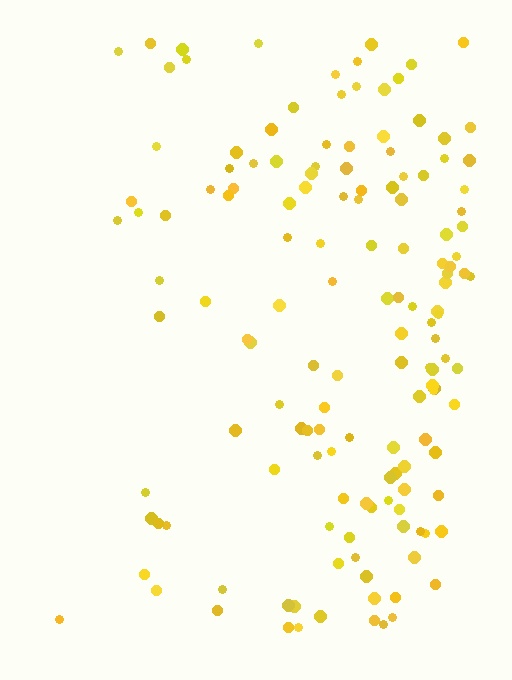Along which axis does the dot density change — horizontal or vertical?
Horizontal.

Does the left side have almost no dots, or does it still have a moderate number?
Still a moderate number, just noticeably fewer than the right.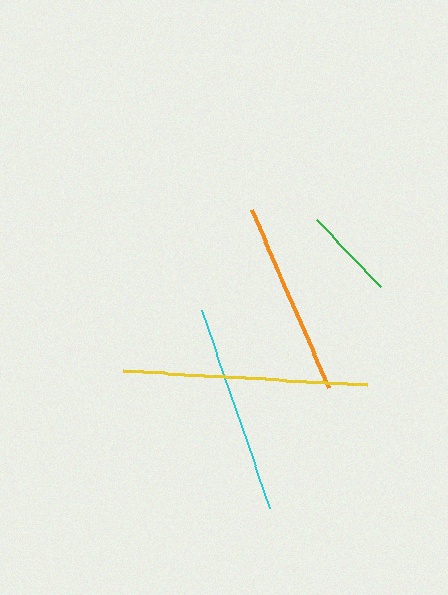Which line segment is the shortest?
The green line is the shortest at approximately 94 pixels.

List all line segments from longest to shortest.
From longest to shortest: yellow, cyan, orange, green.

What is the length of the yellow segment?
The yellow segment is approximately 244 pixels long.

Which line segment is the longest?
The yellow line is the longest at approximately 244 pixels.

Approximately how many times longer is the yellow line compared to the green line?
The yellow line is approximately 2.6 times the length of the green line.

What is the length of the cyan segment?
The cyan segment is approximately 210 pixels long.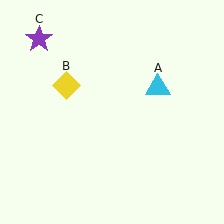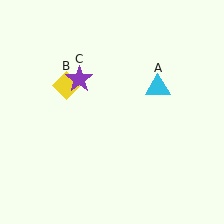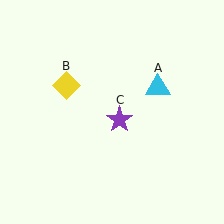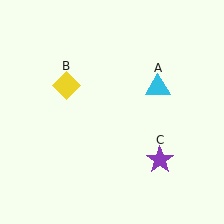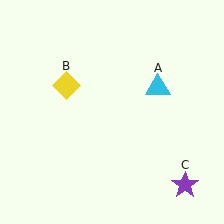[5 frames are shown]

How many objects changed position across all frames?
1 object changed position: purple star (object C).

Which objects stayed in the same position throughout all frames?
Cyan triangle (object A) and yellow diamond (object B) remained stationary.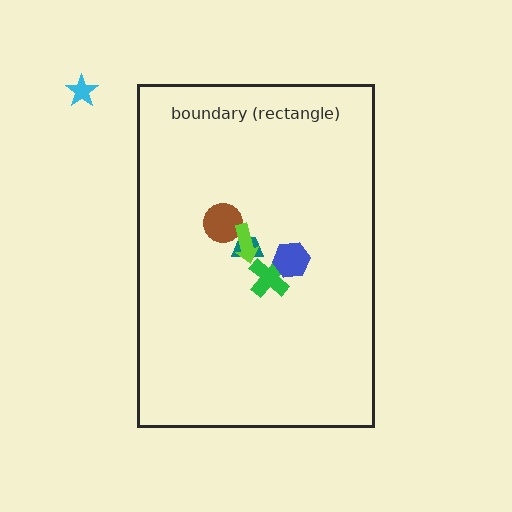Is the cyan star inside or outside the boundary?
Outside.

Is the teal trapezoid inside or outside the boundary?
Inside.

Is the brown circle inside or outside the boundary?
Inside.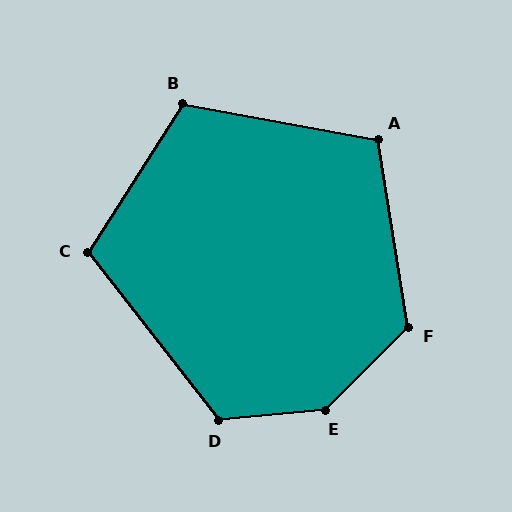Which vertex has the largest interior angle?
E, at approximately 141 degrees.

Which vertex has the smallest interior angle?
C, at approximately 109 degrees.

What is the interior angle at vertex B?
Approximately 112 degrees (obtuse).